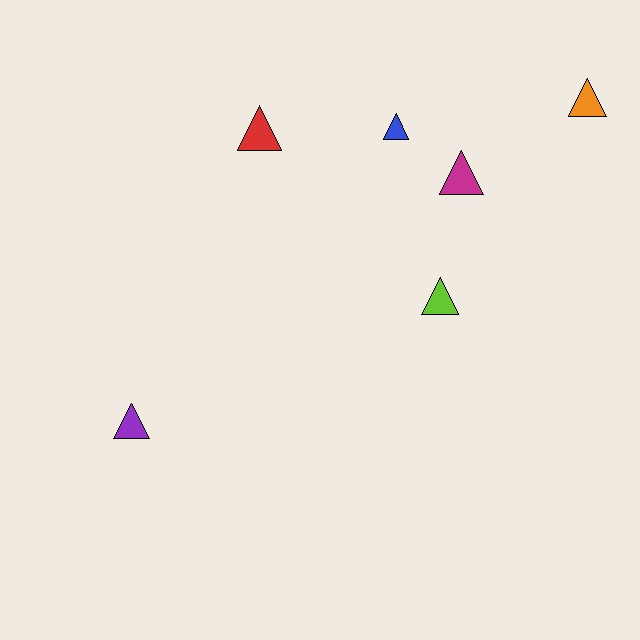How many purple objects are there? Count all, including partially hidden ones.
There is 1 purple object.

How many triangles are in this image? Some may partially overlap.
There are 6 triangles.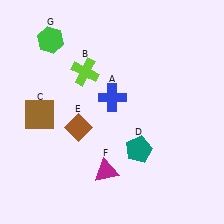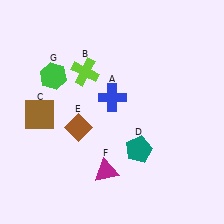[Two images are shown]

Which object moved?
The green hexagon (G) moved down.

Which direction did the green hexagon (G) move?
The green hexagon (G) moved down.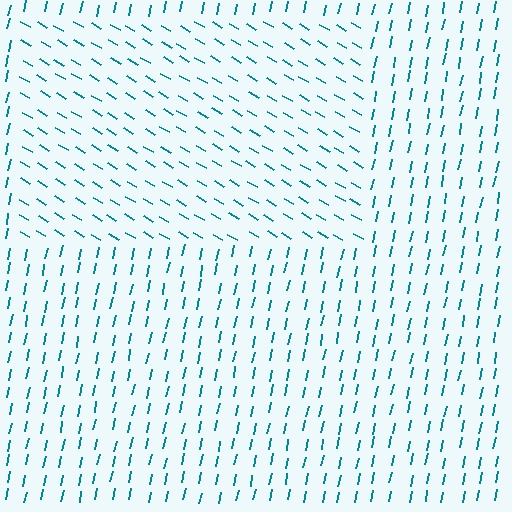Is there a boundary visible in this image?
Yes, there is a texture boundary formed by a change in line orientation.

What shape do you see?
I see a rectangle.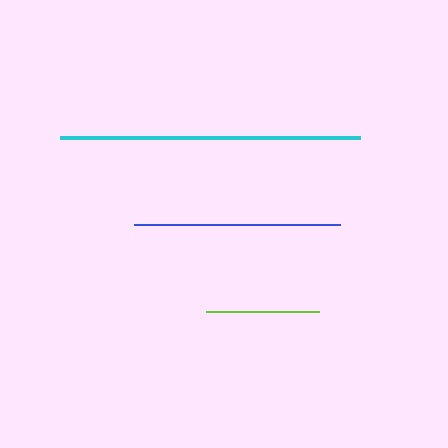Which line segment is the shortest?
The lime line is the shortest at approximately 113 pixels.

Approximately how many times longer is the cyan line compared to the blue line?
The cyan line is approximately 1.5 times the length of the blue line.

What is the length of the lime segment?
The lime segment is approximately 113 pixels long.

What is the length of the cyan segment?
The cyan segment is approximately 300 pixels long.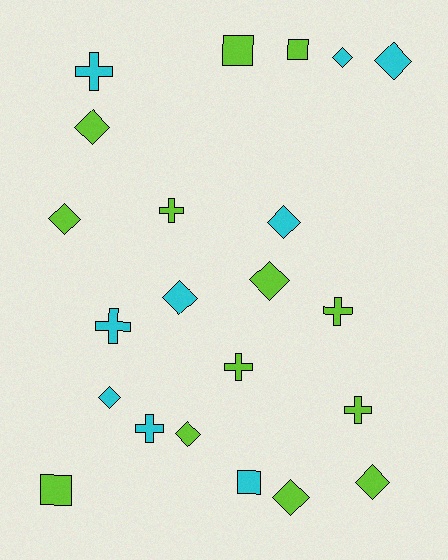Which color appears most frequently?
Lime, with 13 objects.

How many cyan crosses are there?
There are 3 cyan crosses.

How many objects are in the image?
There are 22 objects.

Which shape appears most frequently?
Diamond, with 11 objects.